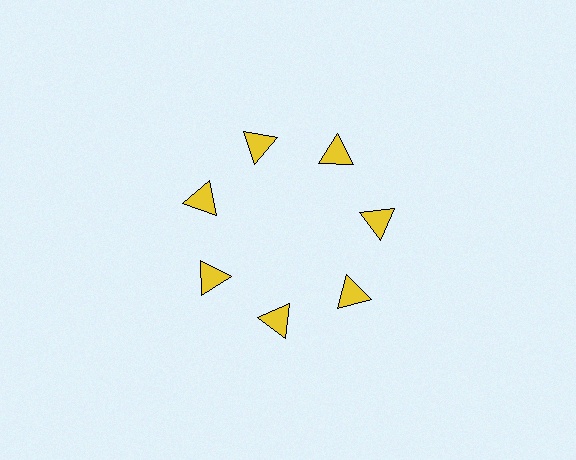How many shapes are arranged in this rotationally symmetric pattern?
There are 7 shapes, arranged in 7 groups of 1.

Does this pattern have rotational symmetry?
Yes, this pattern has 7-fold rotational symmetry. It looks the same after rotating 51 degrees around the center.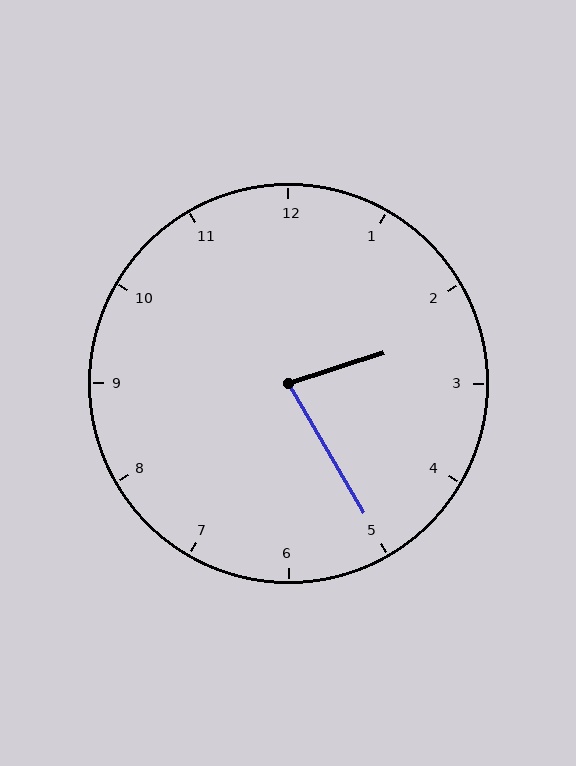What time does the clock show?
2:25.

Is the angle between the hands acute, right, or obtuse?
It is acute.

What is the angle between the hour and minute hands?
Approximately 78 degrees.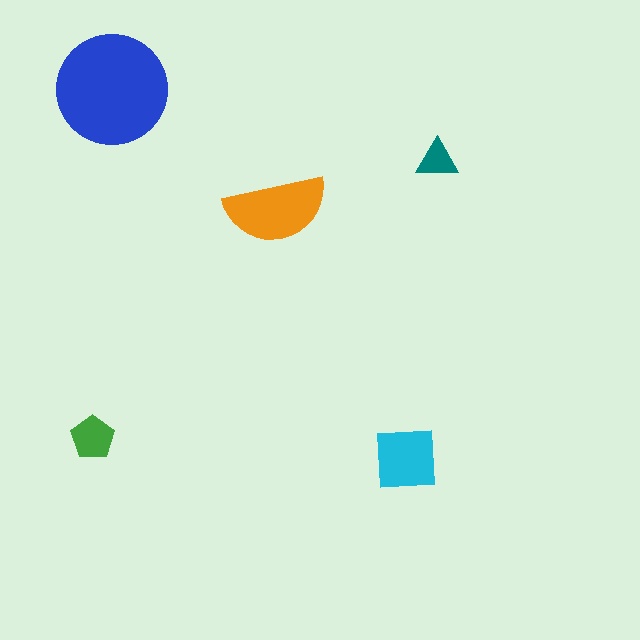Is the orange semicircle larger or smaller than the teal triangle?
Larger.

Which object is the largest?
The blue circle.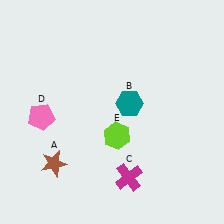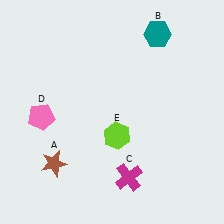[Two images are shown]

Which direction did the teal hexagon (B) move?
The teal hexagon (B) moved up.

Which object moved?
The teal hexagon (B) moved up.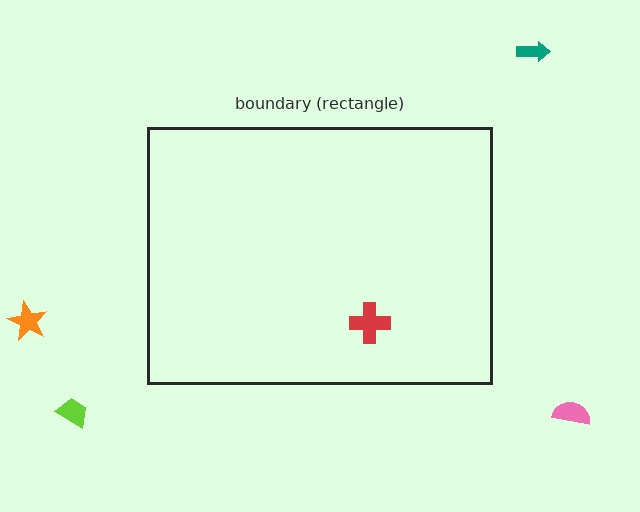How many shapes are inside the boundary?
1 inside, 4 outside.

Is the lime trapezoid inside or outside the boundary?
Outside.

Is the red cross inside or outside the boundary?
Inside.